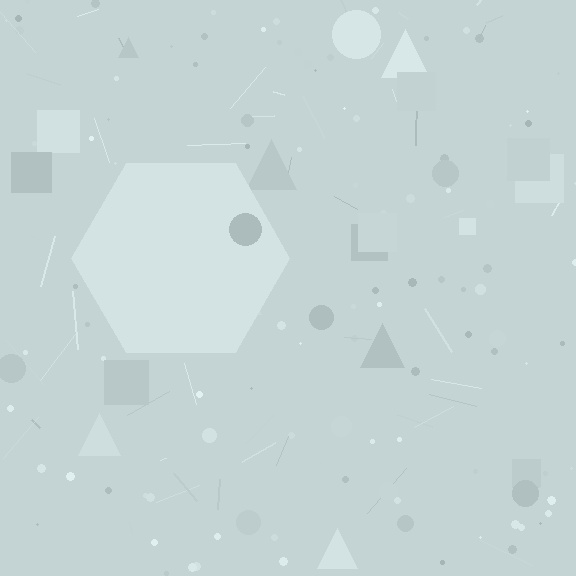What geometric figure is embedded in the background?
A hexagon is embedded in the background.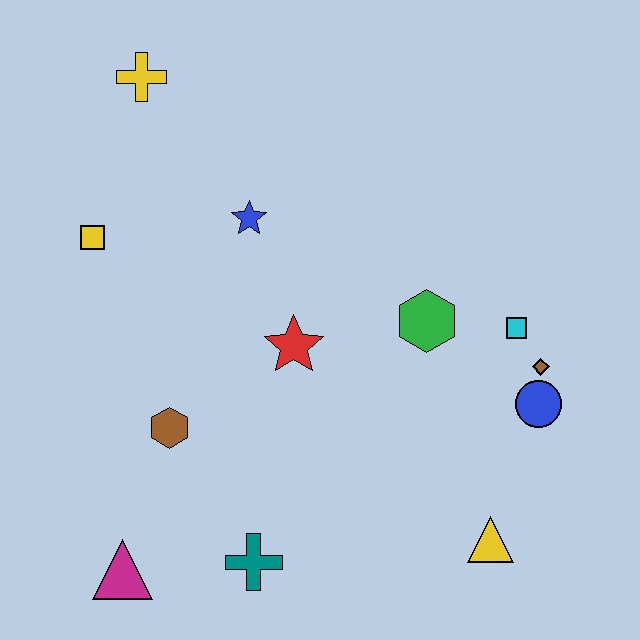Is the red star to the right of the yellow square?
Yes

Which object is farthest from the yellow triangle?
The yellow cross is farthest from the yellow triangle.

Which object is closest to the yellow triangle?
The blue circle is closest to the yellow triangle.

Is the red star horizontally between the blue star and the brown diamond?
Yes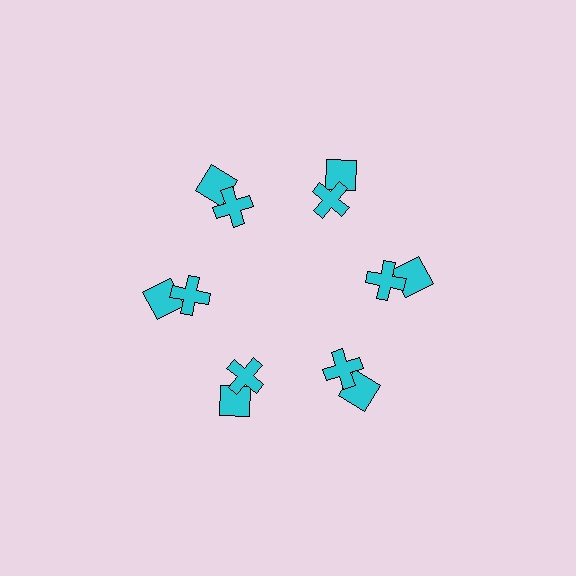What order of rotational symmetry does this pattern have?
This pattern has 6-fold rotational symmetry.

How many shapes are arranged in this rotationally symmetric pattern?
There are 12 shapes, arranged in 6 groups of 2.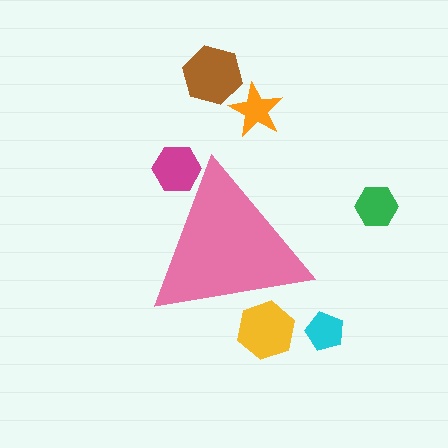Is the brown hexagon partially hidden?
No, the brown hexagon is fully visible.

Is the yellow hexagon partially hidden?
Yes, the yellow hexagon is partially hidden behind the pink triangle.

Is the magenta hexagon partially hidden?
Yes, the magenta hexagon is partially hidden behind the pink triangle.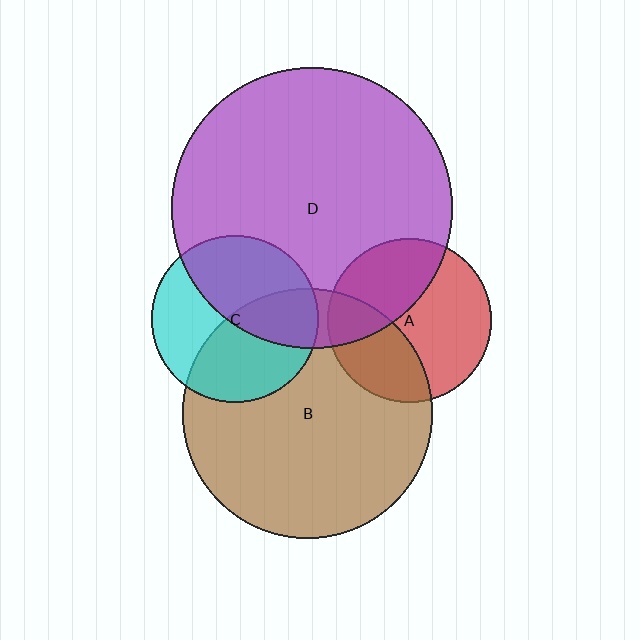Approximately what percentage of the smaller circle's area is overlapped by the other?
Approximately 40%.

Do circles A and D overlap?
Yes.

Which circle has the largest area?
Circle D (purple).